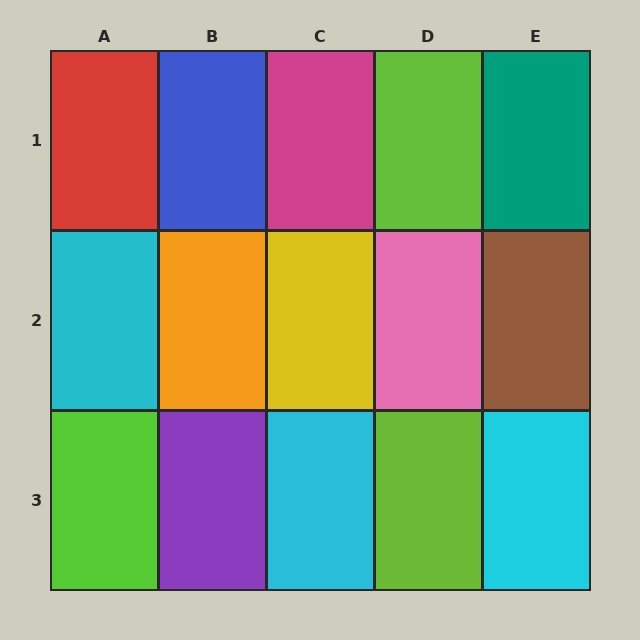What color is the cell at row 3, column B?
Purple.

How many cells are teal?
1 cell is teal.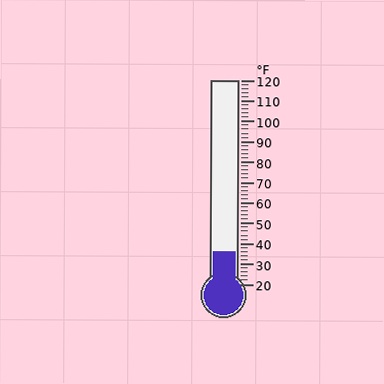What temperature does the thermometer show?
The thermometer shows approximately 36°F.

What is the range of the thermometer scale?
The thermometer scale ranges from 20°F to 120°F.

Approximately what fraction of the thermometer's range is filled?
The thermometer is filled to approximately 15% of its range.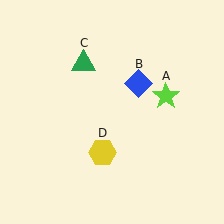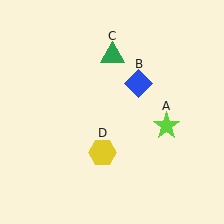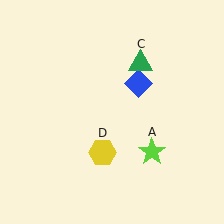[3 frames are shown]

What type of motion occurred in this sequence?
The lime star (object A), green triangle (object C) rotated clockwise around the center of the scene.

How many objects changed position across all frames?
2 objects changed position: lime star (object A), green triangle (object C).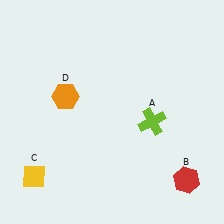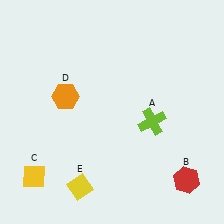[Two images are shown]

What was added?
A yellow diamond (E) was added in Image 2.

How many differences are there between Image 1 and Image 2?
There is 1 difference between the two images.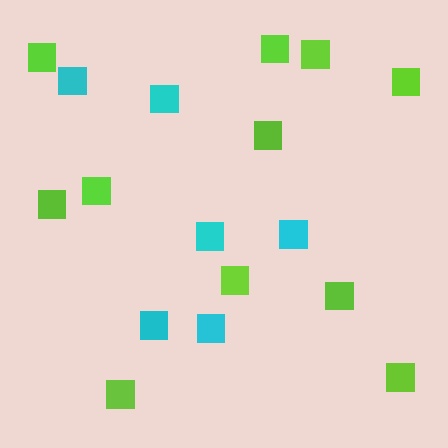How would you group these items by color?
There are 2 groups: one group of lime squares (11) and one group of cyan squares (6).